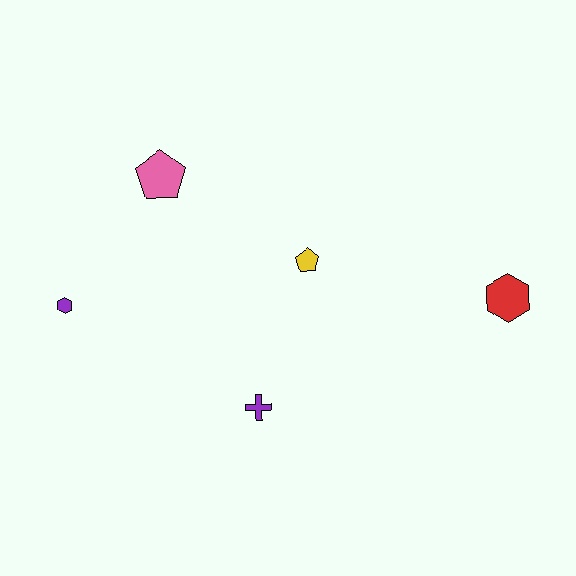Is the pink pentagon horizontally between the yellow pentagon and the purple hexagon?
Yes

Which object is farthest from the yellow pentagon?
The purple hexagon is farthest from the yellow pentagon.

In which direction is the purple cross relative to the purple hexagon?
The purple cross is to the right of the purple hexagon.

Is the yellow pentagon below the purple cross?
No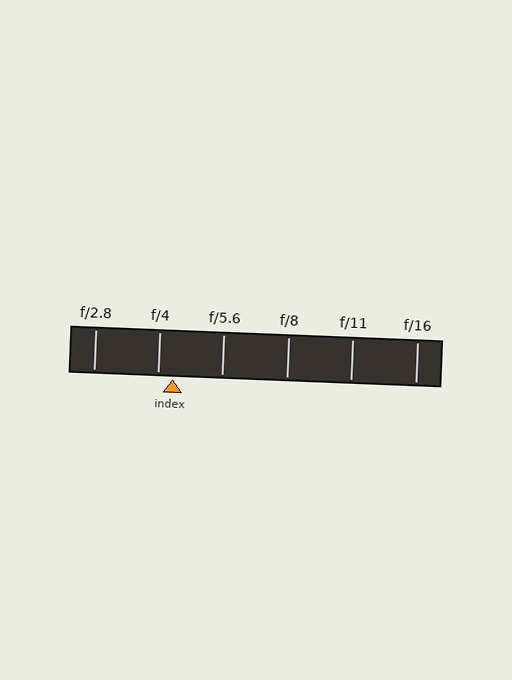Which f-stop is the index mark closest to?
The index mark is closest to f/4.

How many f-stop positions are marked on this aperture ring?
There are 6 f-stop positions marked.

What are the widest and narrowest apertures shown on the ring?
The widest aperture shown is f/2.8 and the narrowest is f/16.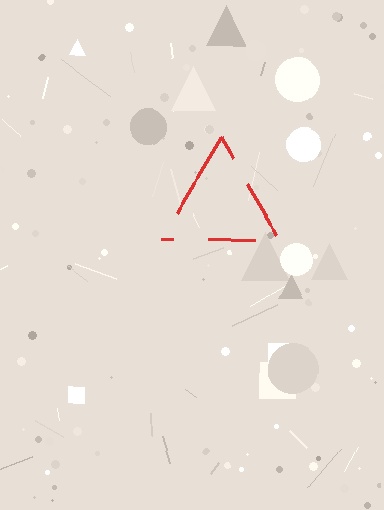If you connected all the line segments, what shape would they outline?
They would outline a triangle.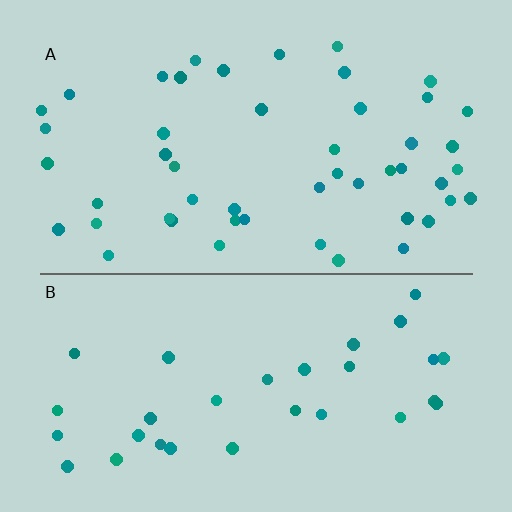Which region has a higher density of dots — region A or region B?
A (the top).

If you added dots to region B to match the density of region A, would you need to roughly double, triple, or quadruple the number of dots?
Approximately double.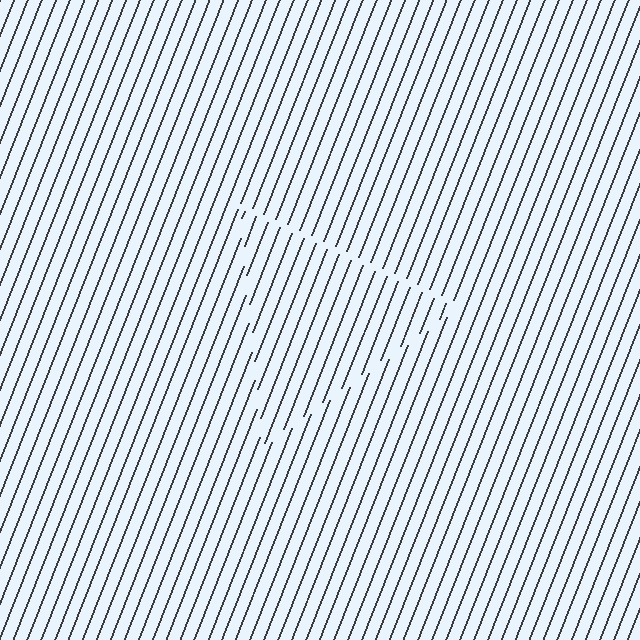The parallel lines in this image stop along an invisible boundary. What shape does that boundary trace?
An illusory triangle. The interior of the shape contains the same grating, shifted by half a period — the contour is defined by the phase discontinuity where line-ends from the inner and outer gratings abut.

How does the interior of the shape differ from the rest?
The interior of the shape contains the same grating, shifted by half a period — the contour is defined by the phase discontinuity where line-ends from the inner and outer gratings abut.